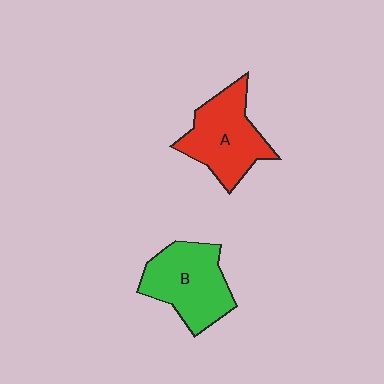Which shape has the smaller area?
Shape A (red).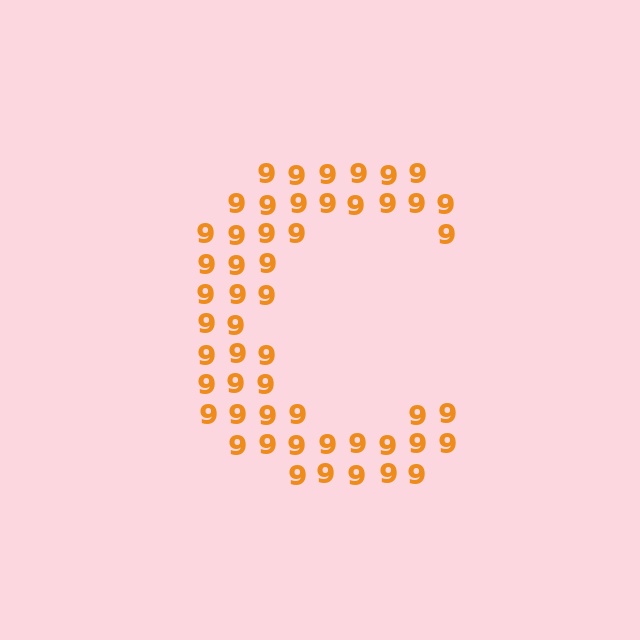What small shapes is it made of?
It is made of small digit 9's.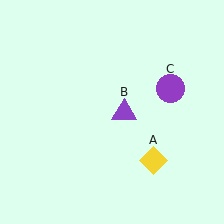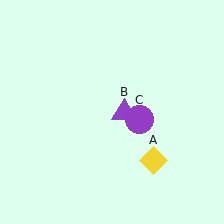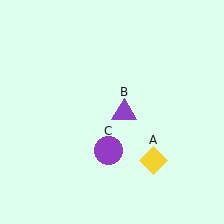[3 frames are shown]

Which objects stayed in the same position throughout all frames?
Yellow diamond (object A) and purple triangle (object B) remained stationary.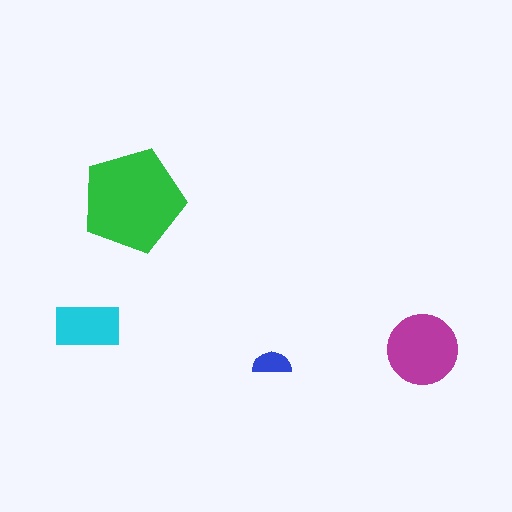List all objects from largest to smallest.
The green pentagon, the magenta circle, the cyan rectangle, the blue semicircle.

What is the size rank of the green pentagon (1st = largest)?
1st.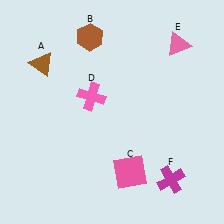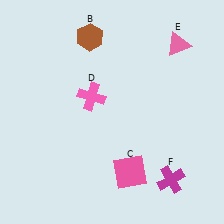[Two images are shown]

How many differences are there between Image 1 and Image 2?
There is 1 difference between the two images.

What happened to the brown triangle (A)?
The brown triangle (A) was removed in Image 2. It was in the top-left area of Image 1.